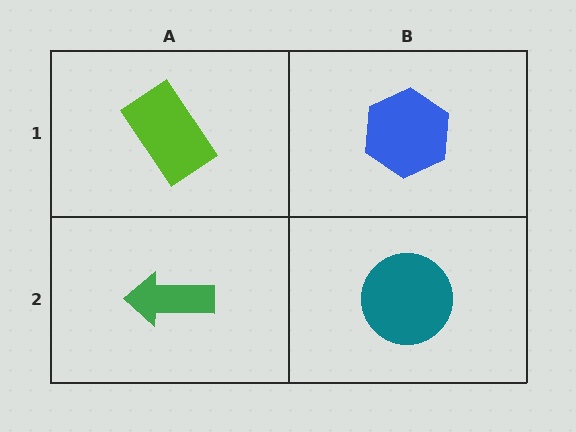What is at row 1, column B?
A blue hexagon.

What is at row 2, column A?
A green arrow.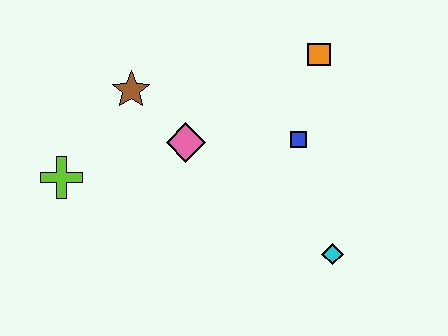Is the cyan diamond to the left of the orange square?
No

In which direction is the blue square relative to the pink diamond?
The blue square is to the right of the pink diamond.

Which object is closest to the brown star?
The pink diamond is closest to the brown star.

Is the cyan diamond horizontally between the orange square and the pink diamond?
No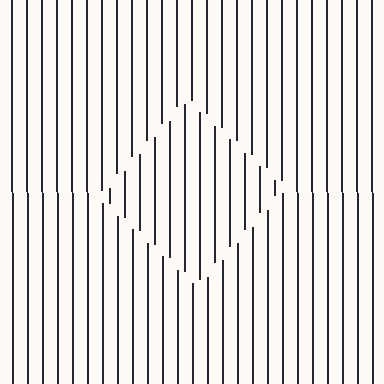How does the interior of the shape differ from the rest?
The interior of the shape contains the same grating, shifted by half a period — the contour is defined by the phase discontinuity where line-ends from the inner and outer gratings abut.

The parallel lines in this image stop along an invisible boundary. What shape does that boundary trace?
An illusory square. The interior of the shape contains the same grating, shifted by half a period — the contour is defined by the phase discontinuity where line-ends from the inner and outer gratings abut.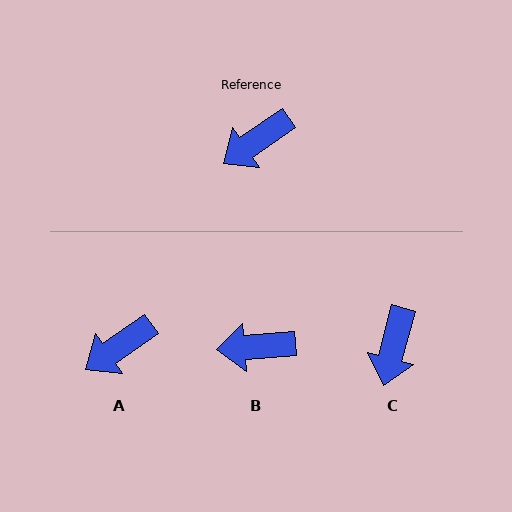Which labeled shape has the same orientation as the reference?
A.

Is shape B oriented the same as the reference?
No, it is off by about 30 degrees.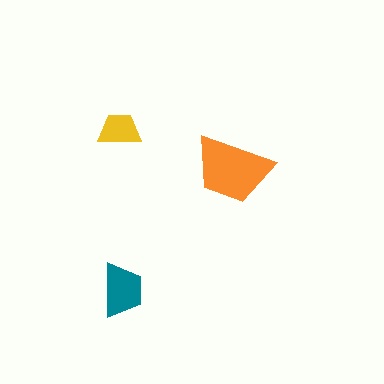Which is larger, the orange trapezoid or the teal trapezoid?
The orange one.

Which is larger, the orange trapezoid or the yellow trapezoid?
The orange one.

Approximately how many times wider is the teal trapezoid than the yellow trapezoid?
About 1.5 times wider.